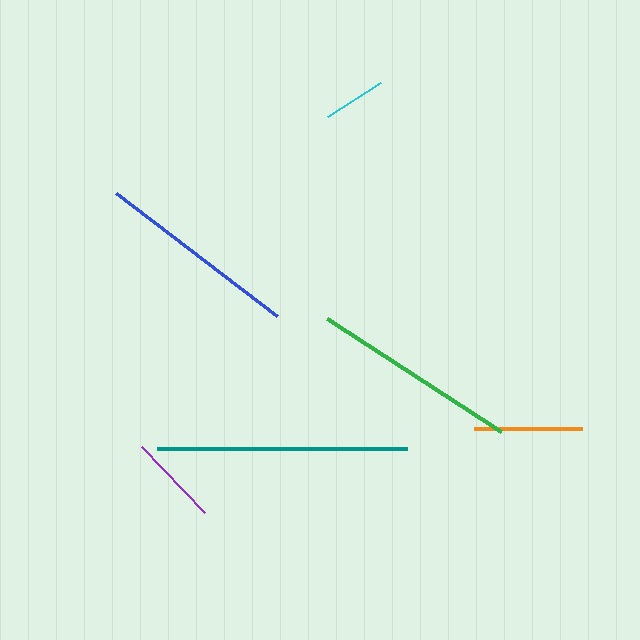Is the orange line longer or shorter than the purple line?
The orange line is longer than the purple line.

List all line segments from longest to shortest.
From longest to shortest: teal, green, blue, orange, purple, cyan.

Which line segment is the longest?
The teal line is the longest at approximately 250 pixels.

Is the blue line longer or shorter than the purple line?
The blue line is longer than the purple line.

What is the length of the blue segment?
The blue segment is approximately 202 pixels long.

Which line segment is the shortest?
The cyan line is the shortest at approximately 64 pixels.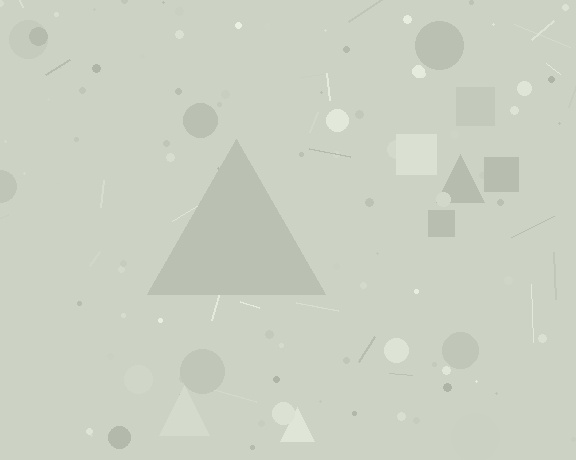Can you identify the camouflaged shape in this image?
The camouflaged shape is a triangle.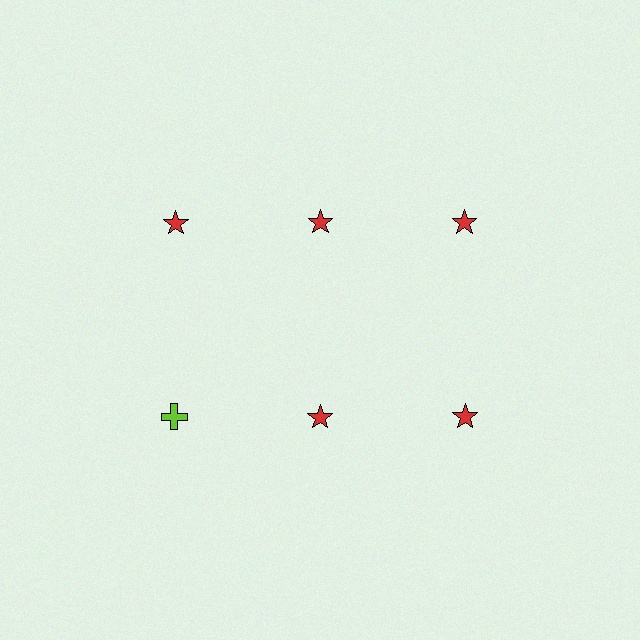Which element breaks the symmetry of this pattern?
The lime cross in the second row, leftmost column breaks the symmetry. All other shapes are red stars.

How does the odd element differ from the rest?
It differs in both color (lime instead of red) and shape (cross instead of star).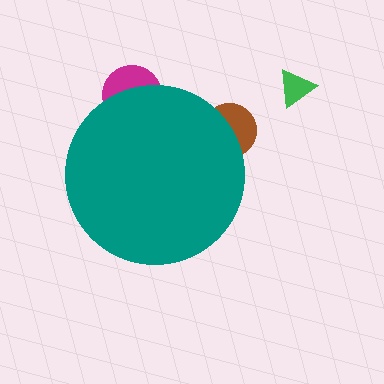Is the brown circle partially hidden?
Yes, the brown circle is partially hidden behind the teal circle.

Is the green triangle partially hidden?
No, the green triangle is fully visible.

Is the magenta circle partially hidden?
Yes, the magenta circle is partially hidden behind the teal circle.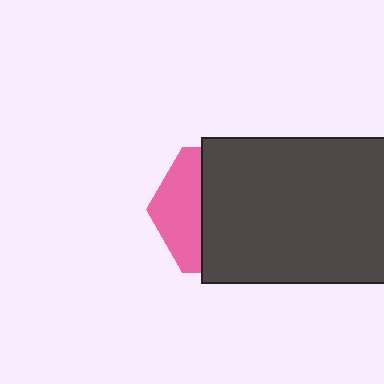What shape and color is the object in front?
The object in front is a dark gray rectangle.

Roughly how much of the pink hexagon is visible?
A small part of it is visible (roughly 34%).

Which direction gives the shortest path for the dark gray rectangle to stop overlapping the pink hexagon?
Moving right gives the shortest separation.